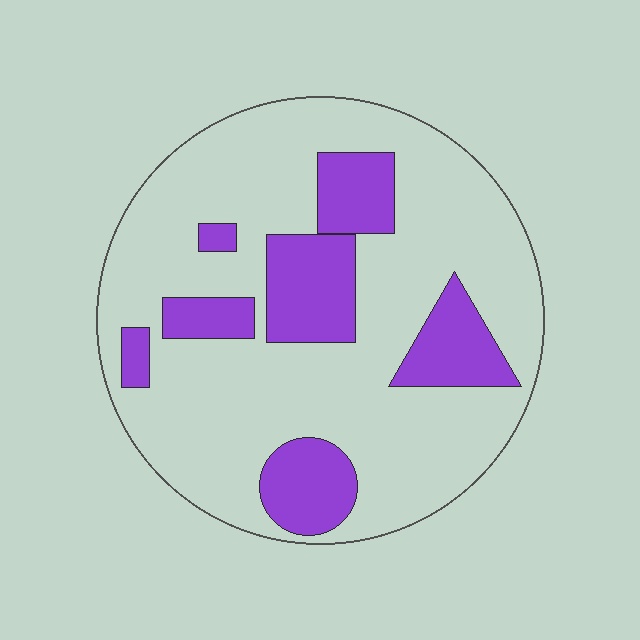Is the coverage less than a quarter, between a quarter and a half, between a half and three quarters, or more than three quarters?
Less than a quarter.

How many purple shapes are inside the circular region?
7.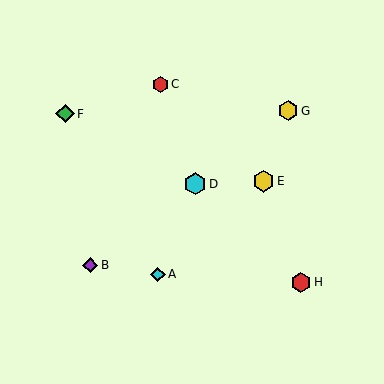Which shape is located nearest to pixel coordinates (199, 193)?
The cyan hexagon (labeled D) at (195, 184) is nearest to that location.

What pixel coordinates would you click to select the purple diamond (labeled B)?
Click at (90, 265) to select the purple diamond B.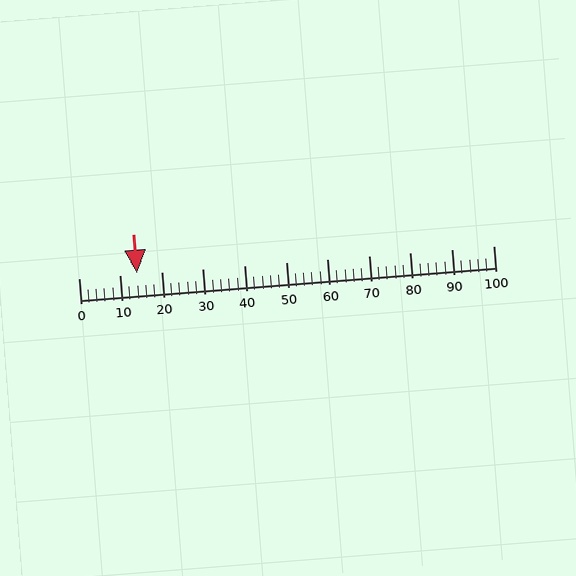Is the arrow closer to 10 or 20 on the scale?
The arrow is closer to 10.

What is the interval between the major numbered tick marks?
The major tick marks are spaced 10 units apart.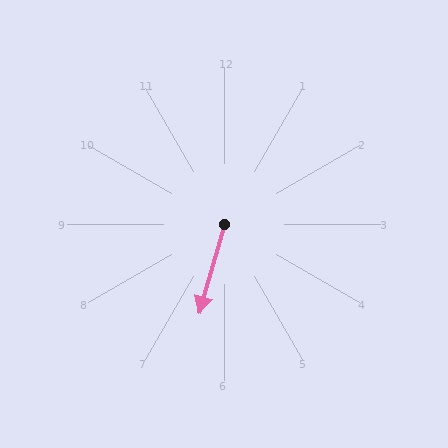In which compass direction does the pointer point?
South.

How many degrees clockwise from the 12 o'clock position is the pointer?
Approximately 196 degrees.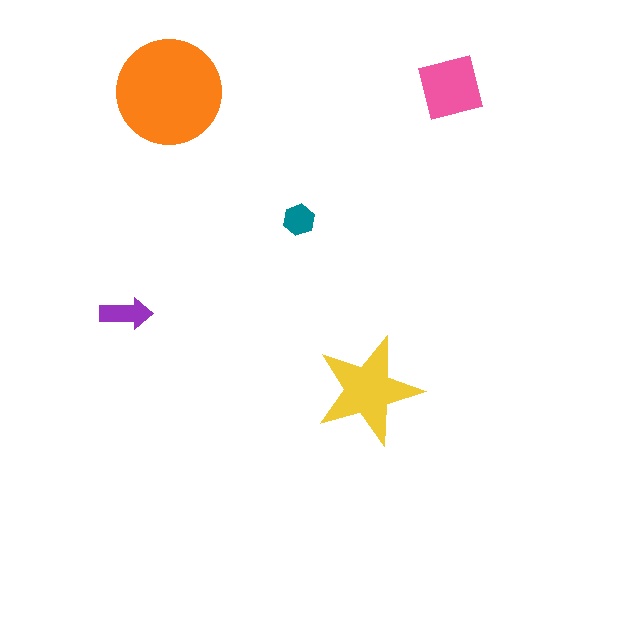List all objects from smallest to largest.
The teal hexagon, the purple arrow, the pink square, the yellow star, the orange circle.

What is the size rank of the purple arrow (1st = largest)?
4th.